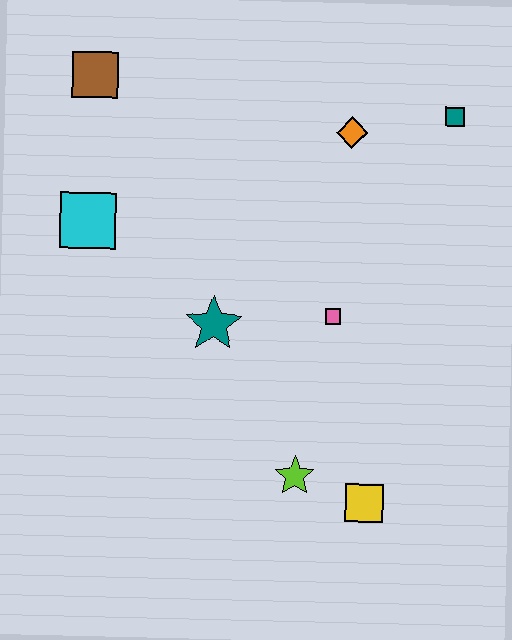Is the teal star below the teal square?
Yes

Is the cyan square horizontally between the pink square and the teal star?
No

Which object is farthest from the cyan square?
The yellow square is farthest from the cyan square.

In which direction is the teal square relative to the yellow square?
The teal square is above the yellow square.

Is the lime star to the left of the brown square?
No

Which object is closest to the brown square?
The cyan square is closest to the brown square.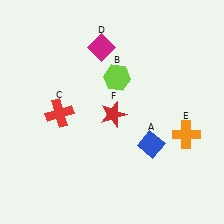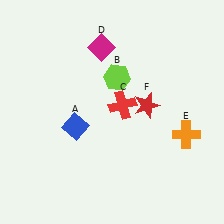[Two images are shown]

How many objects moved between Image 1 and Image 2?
3 objects moved between the two images.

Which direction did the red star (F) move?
The red star (F) moved right.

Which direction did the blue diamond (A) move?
The blue diamond (A) moved left.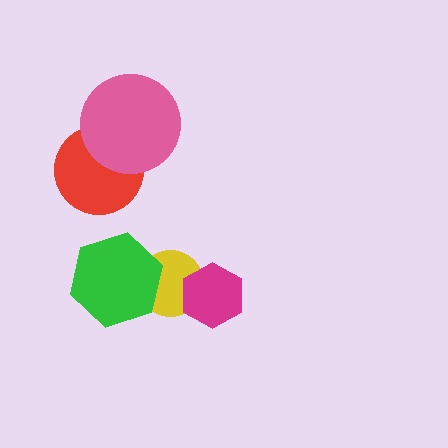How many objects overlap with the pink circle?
1 object overlaps with the pink circle.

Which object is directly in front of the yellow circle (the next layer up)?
The green hexagon is directly in front of the yellow circle.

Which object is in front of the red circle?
The pink circle is in front of the red circle.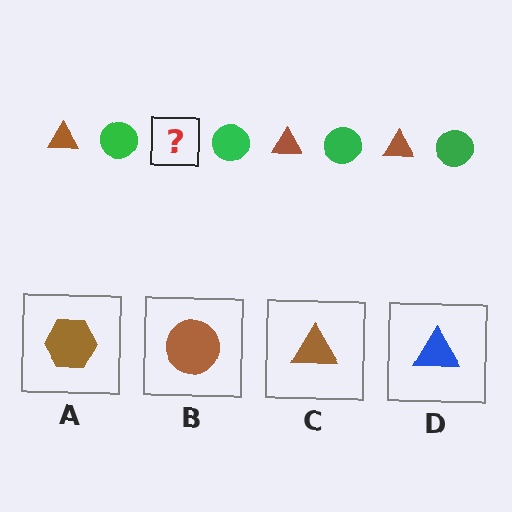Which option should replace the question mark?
Option C.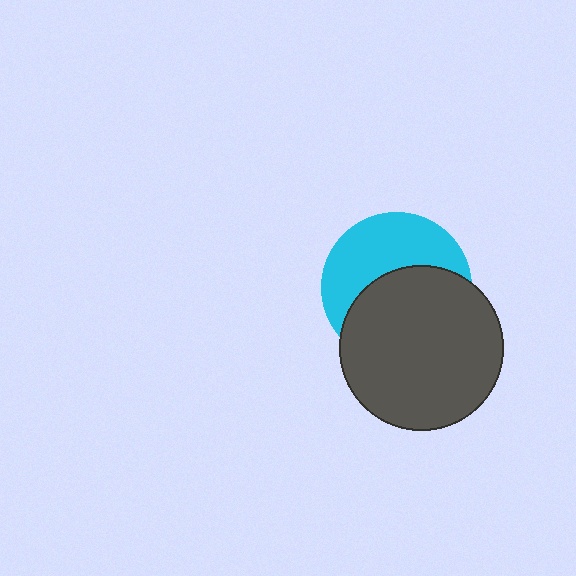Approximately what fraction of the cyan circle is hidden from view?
Roughly 54% of the cyan circle is hidden behind the dark gray circle.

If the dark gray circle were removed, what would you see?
You would see the complete cyan circle.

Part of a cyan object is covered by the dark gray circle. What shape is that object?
It is a circle.